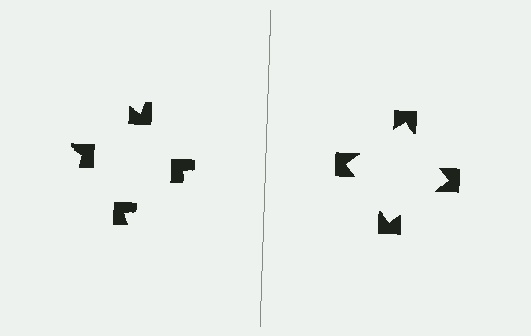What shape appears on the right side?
An illusory square.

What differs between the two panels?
The notched squares are positioned identically on both sides; only the wedge orientations differ. On the right they align to a square; on the left they are misaligned.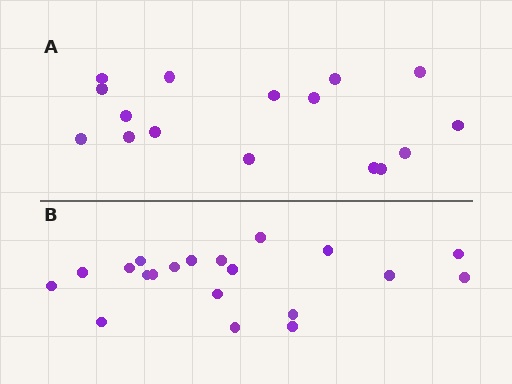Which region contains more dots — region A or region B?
Region B (the bottom region) has more dots.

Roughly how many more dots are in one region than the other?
Region B has about 4 more dots than region A.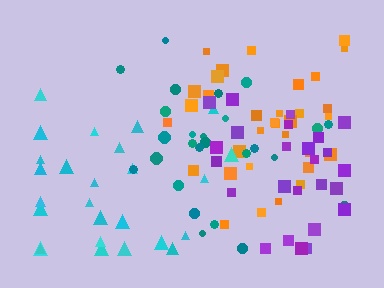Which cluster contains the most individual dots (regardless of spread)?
Orange (34).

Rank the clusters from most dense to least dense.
orange, purple, teal, cyan.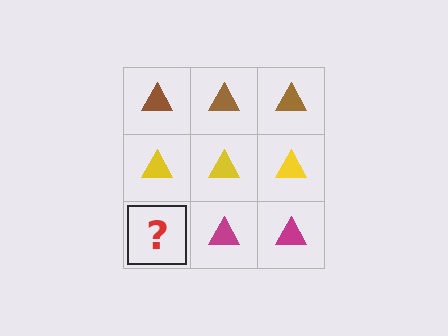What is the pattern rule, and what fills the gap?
The rule is that each row has a consistent color. The gap should be filled with a magenta triangle.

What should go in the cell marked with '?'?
The missing cell should contain a magenta triangle.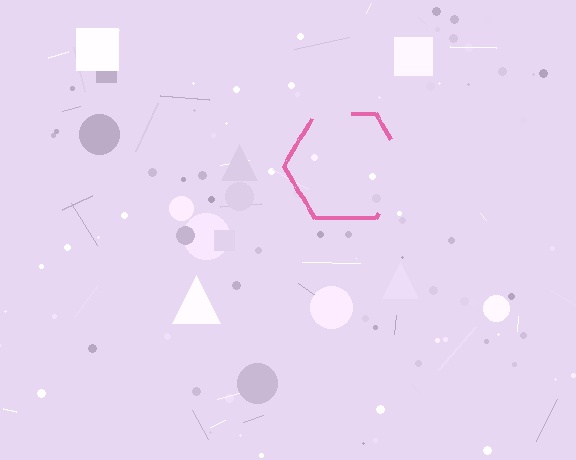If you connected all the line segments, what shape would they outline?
They would outline a hexagon.